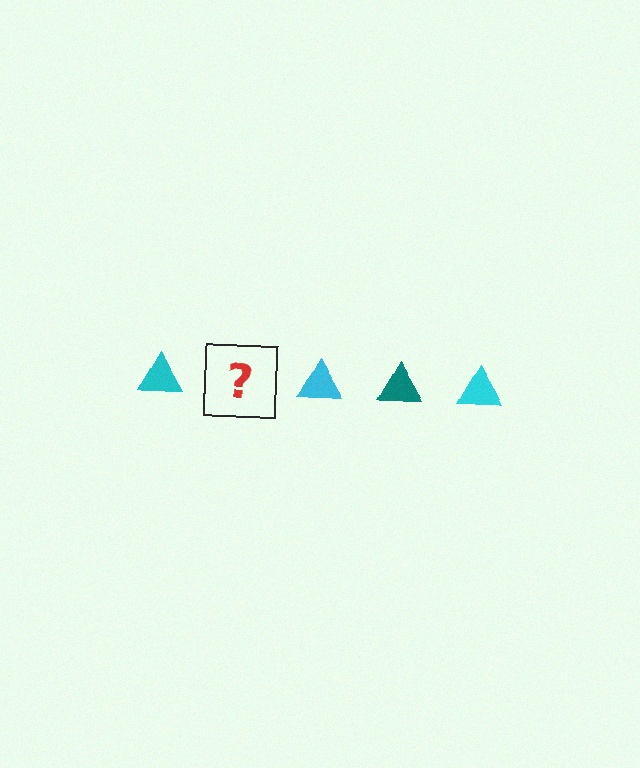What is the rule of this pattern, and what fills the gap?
The rule is that the pattern cycles through cyan, teal triangles. The gap should be filled with a teal triangle.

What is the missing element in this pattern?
The missing element is a teal triangle.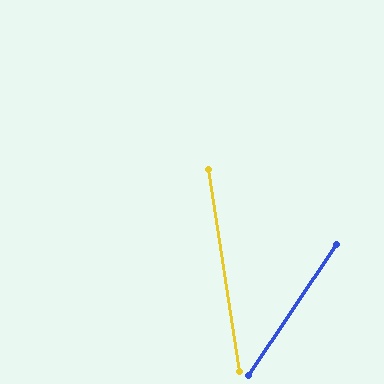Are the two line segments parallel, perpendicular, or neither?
Neither parallel nor perpendicular — they differ by about 43°.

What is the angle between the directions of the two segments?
Approximately 43 degrees.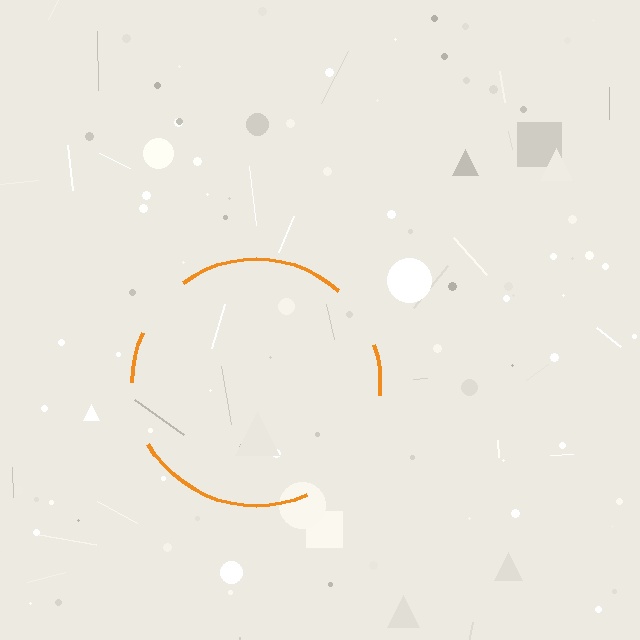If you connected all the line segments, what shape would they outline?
They would outline a circle.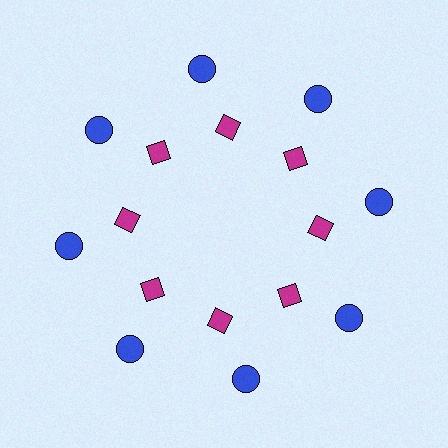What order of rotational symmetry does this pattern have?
This pattern has 8-fold rotational symmetry.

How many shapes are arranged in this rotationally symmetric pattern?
There are 16 shapes, arranged in 8 groups of 2.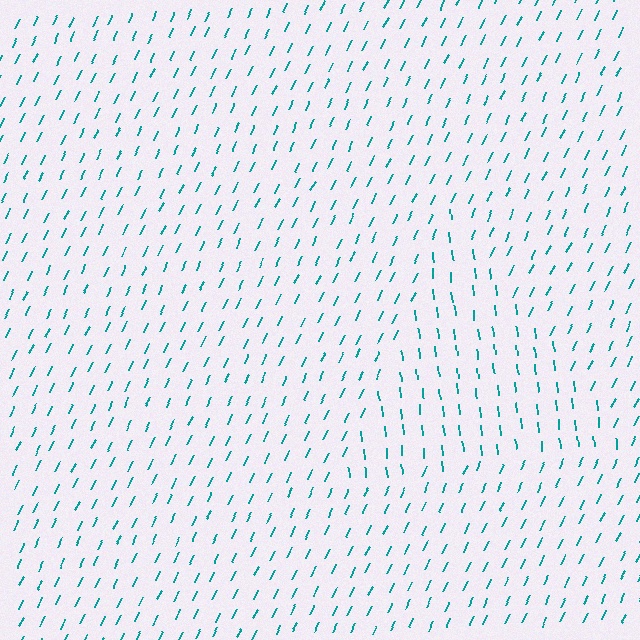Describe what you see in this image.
The image is filled with small teal line segments. A triangle region in the image has lines oriented differently from the surrounding lines, creating a visible texture boundary.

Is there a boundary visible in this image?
Yes, there is a texture boundary formed by a change in line orientation.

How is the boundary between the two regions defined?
The boundary is defined purely by a change in line orientation (approximately 32 degrees difference). All lines are the same color and thickness.